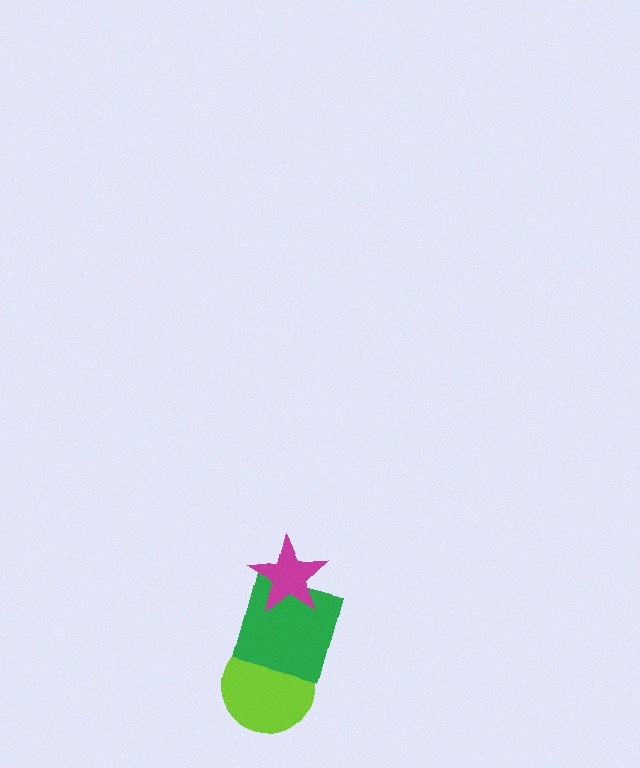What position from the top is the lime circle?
The lime circle is 3rd from the top.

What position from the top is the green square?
The green square is 2nd from the top.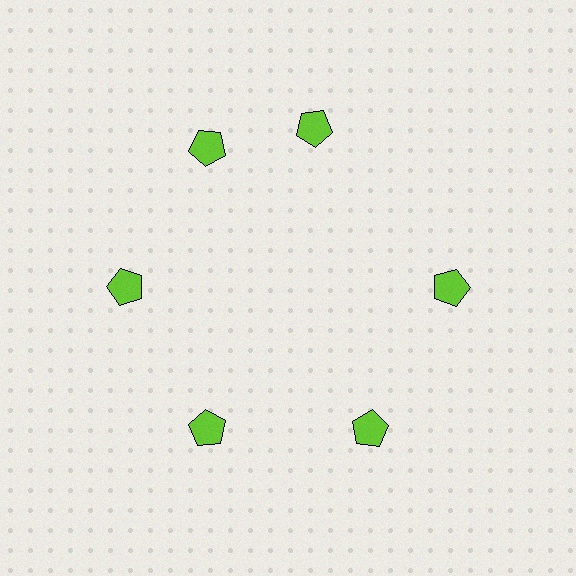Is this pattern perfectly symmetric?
No. The 6 lime pentagons are arranged in a ring, but one element near the 1 o'clock position is rotated out of alignment along the ring, breaking the 6-fold rotational symmetry.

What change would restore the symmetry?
The symmetry would be restored by rotating it back into even spacing with its neighbors so that all 6 pentagons sit at equal angles and equal distance from the center.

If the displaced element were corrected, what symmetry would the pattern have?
It would have 6-fold rotational symmetry — the pattern would map onto itself every 60 degrees.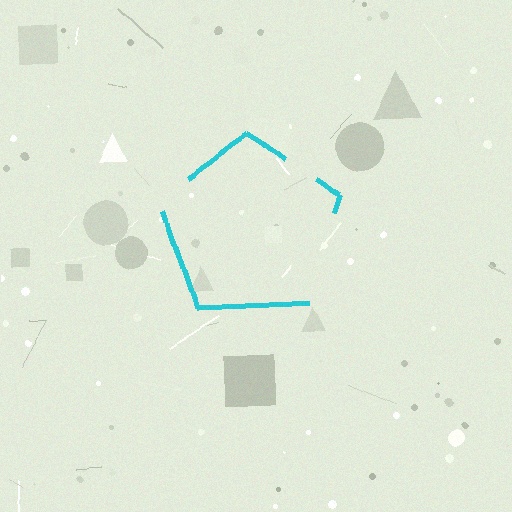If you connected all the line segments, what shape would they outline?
They would outline a pentagon.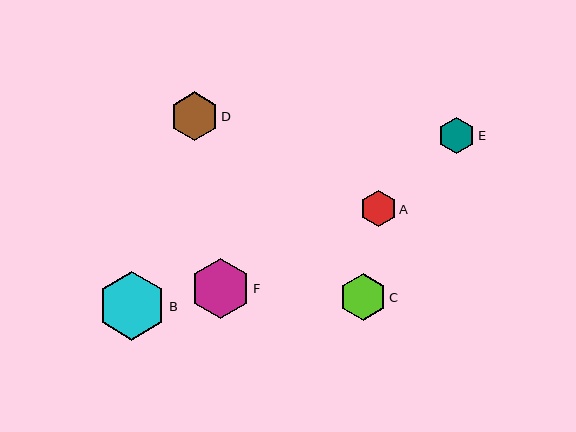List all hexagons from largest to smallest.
From largest to smallest: B, F, D, C, E, A.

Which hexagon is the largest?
Hexagon B is the largest with a size of approximately 68 pixels.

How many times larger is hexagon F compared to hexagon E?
Hexagon F is approximately 1.6 times the size of hexagon E.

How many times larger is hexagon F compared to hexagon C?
Hexagon F is approximately 1.3 times the size of hexagon C.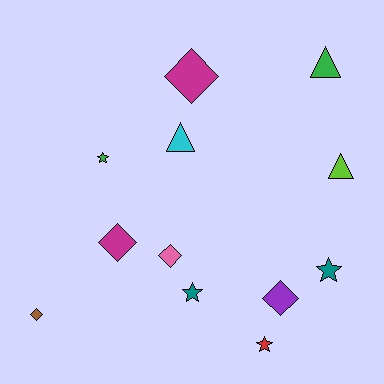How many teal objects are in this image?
There are 2 teal objects.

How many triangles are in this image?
There are 3 triangles.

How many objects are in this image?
There are 12 objects.